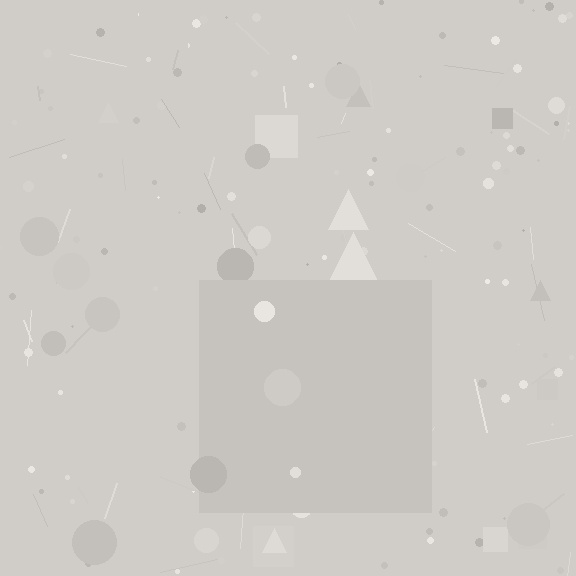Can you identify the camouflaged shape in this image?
The camouflaged shape is a square.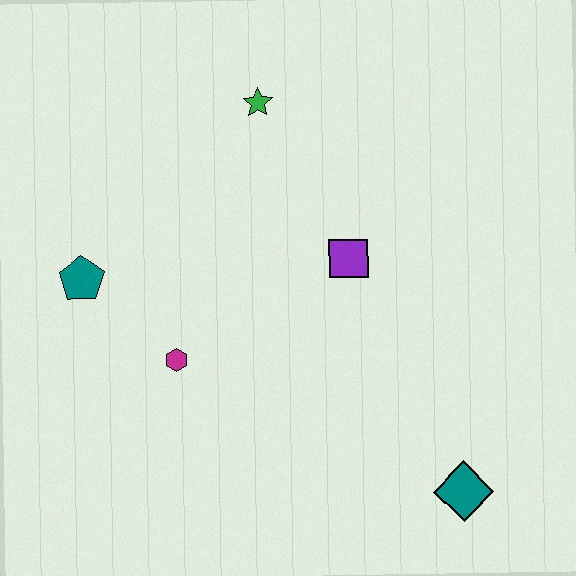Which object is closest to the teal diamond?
The purple square is closest to the teal diamond.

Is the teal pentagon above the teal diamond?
Yes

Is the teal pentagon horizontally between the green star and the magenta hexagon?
No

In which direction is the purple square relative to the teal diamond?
The purple square is above the teal diamond.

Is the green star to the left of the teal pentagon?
No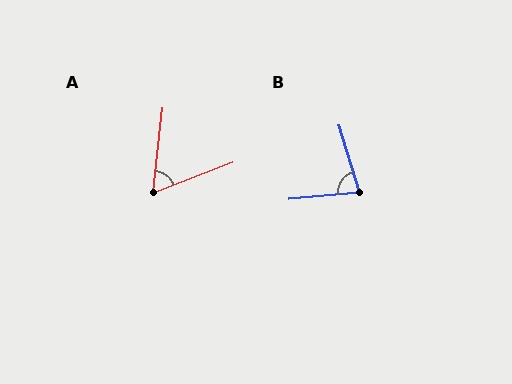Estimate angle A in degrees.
Approximately 63 degrees.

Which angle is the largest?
B, at approximately 79 degrees.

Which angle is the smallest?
A, at approximately 63 degrees.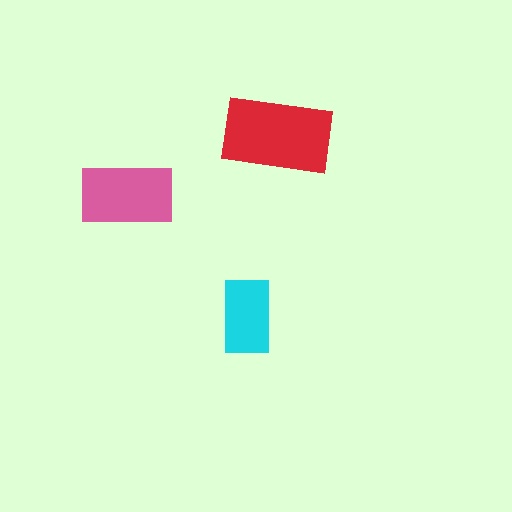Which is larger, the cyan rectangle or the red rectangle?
The red one.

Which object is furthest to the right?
The red rectangle is rightmost.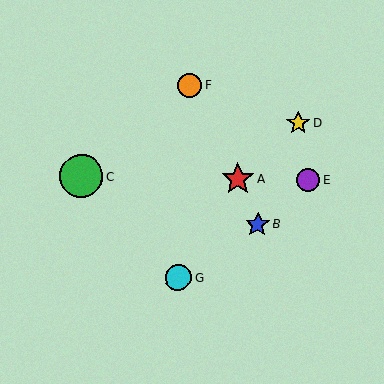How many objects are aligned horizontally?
3 objects (A, C, E) are aligned horizontally.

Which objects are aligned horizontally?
Objects A, C, E are aligned horizontally.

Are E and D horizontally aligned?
No, E is at y≈180 and D is at y≈123.